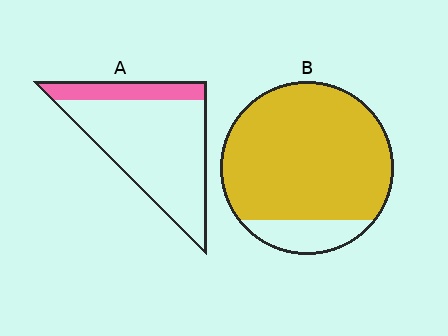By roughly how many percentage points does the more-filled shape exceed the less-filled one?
By roughly 65 percentage points (B over A).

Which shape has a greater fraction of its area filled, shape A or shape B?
Shape B.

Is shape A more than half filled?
No.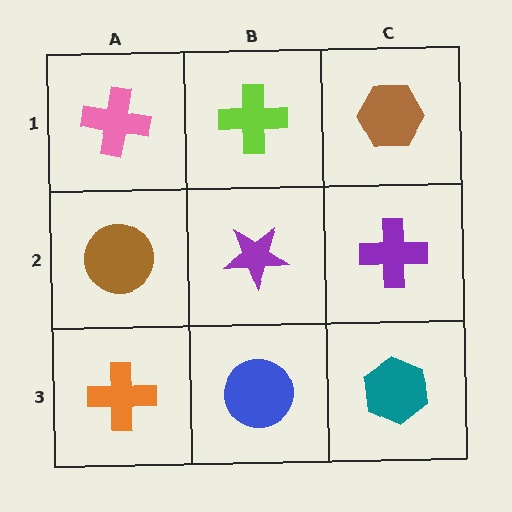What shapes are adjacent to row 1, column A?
A brown circle (row 2, column A), a lime cross (row 1, column B).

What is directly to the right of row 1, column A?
A lime cross.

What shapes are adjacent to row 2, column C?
A brown hexagon (row 1, column C), a teal hexagon (row 3, column C), a purple star (row 2, column B).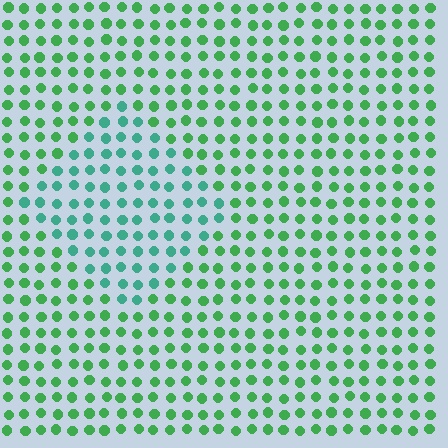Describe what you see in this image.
The image is filled with small green elements in a uniform arrangement. A diamond-shaped region is visible where the elements are tinted to a slightly different hue, forming a subtle color boundary.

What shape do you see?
I see a diamond.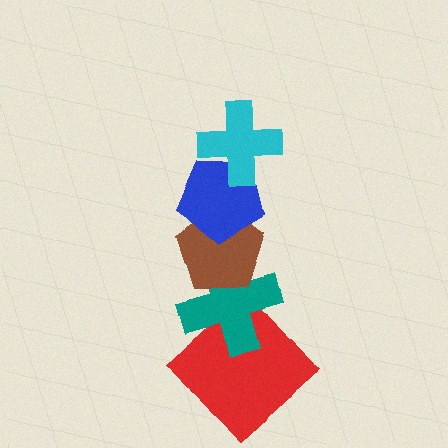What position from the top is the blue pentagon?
The blue pentagon is 2nd from the top.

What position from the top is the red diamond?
The red diamond is 5th from the top.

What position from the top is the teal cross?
The teal cross is 4th from the top.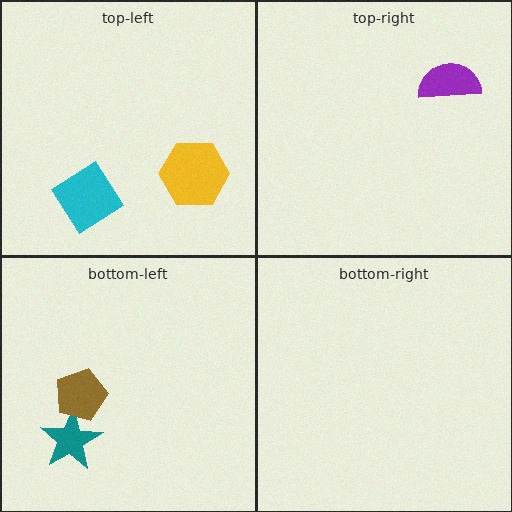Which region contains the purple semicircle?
The top-right region.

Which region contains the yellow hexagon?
The top-left region.